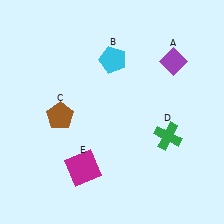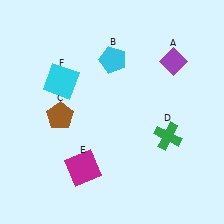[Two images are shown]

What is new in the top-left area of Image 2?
A cyan square (F) was added in the top-left area of Image 2.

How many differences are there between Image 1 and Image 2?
There is 1 difference between the two images.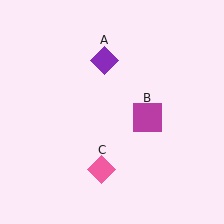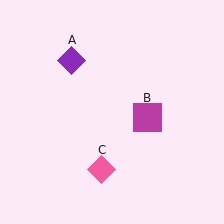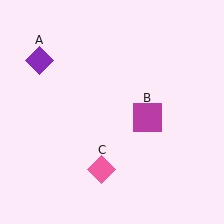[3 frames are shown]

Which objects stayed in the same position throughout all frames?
Magenta square (object B) and pink diamond (object C) remained stationary.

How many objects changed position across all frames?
1 object changed position: purple diamond (object A).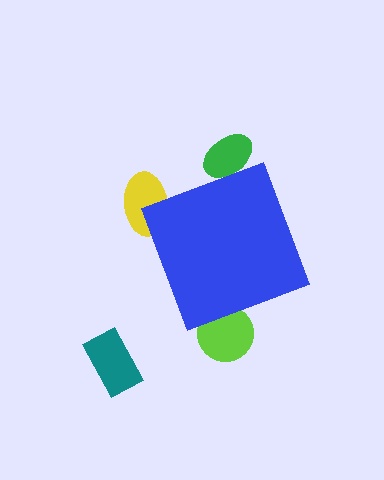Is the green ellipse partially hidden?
Yes, the green ellipse is partially hidden behind the blue diamond.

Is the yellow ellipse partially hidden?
Yes, the yellow ellipse is partially hidden behind the blue diamond.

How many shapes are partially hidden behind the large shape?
3 shapes are partially hidden.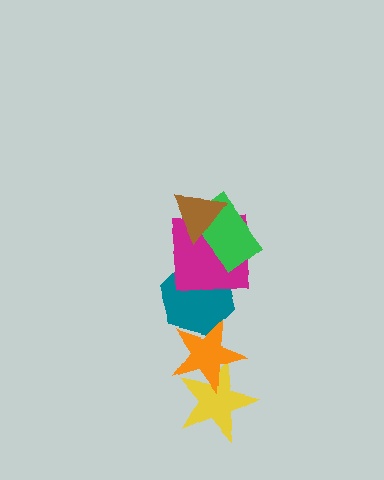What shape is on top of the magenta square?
The green rectangle is on top of the magenta square.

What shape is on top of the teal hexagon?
The magenta square is on top of the teal hexagon.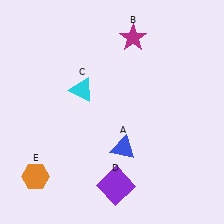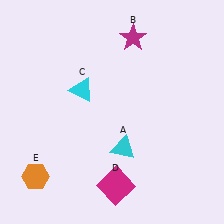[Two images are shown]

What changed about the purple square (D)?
In Image 1, D is purple. In Image 2, it changed to magenta.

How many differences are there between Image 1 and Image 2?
There are 2 differences between the two images.